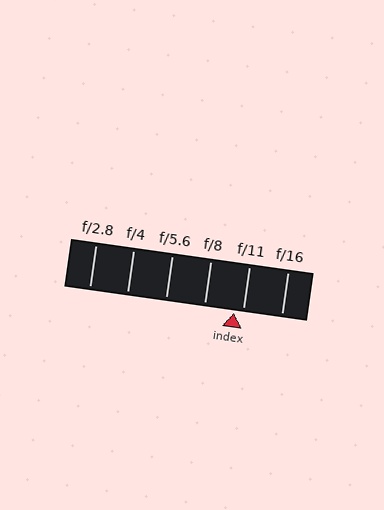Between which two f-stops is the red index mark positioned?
The index mark is between f/8 and f/11.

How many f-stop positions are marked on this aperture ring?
There are 6 f-stop positions marked.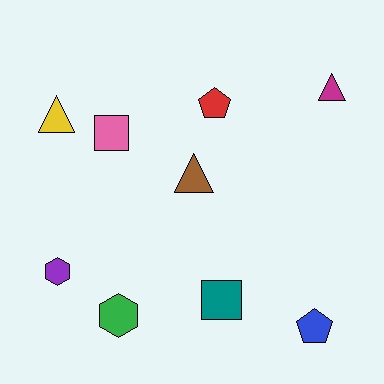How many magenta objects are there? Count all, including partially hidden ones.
There is 1 magenta object.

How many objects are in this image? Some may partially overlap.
There are 9 objects.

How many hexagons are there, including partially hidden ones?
There are 2 hexagons.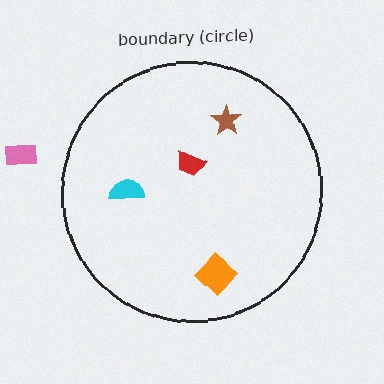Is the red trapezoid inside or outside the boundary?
Inside.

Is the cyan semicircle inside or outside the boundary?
Inside.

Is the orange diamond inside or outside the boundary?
Inside.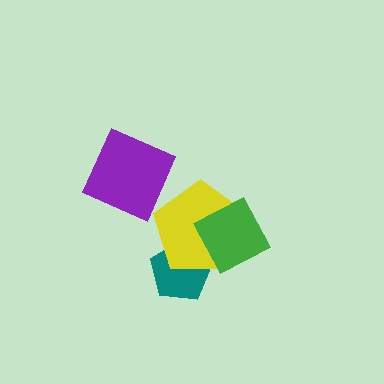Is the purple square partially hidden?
No, no other shape covers it.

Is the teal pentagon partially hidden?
Yes, it is partially covered by another shape.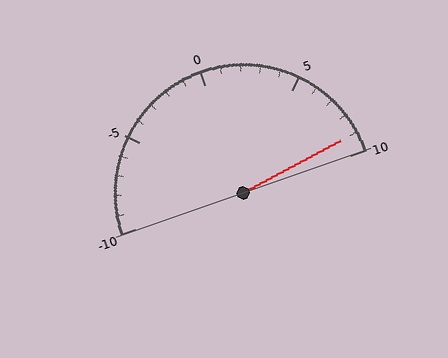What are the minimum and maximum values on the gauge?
The gauge ranges from -10 to 10.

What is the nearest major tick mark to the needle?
The nearest major tick mark is 10.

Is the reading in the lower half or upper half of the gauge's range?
The reading is in the upper half of the range (-10 to 10).